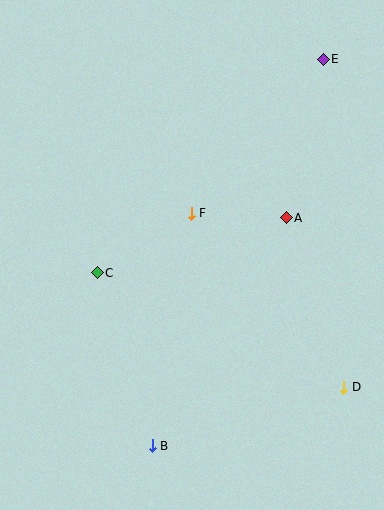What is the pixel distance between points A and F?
The distance between A and F is 95 pixels.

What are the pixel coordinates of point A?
Point A is at (286, 218).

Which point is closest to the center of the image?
Point F at (191, 213) is closest to the center.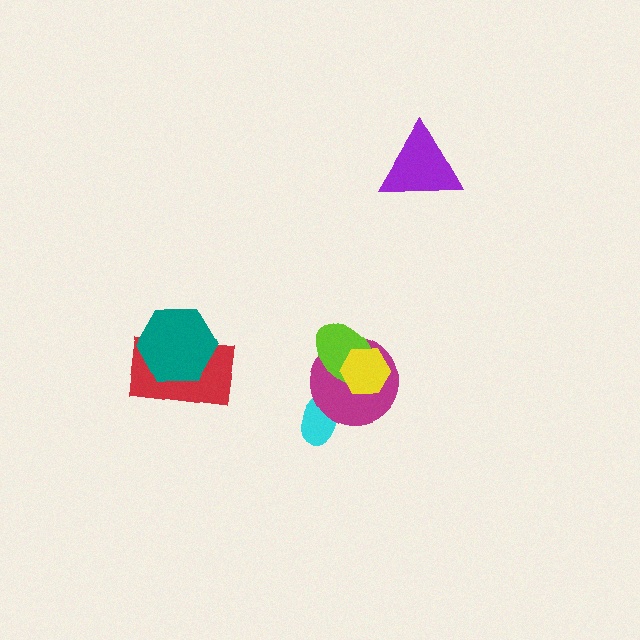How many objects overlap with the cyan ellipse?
1 object overlaps with the cyan ellipse.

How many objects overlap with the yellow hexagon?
2 objects overlap with the yellow hexagon.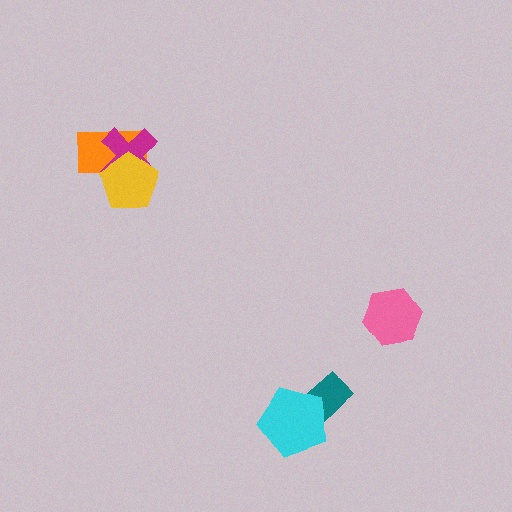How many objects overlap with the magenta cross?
2 objects overlap with the magenta cross.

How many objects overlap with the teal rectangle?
1 object overlaps with the teal rectangle.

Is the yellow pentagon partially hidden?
No, no other shape covers it.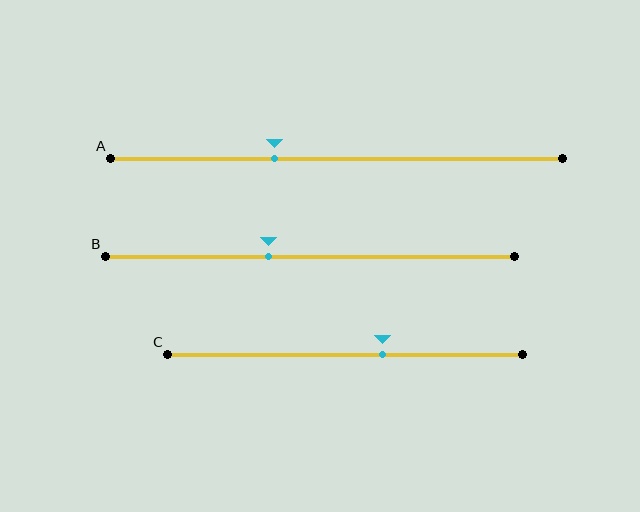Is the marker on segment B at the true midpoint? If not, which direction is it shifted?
No, the marker on segment B is shifted to the left by about 10% of the segment length.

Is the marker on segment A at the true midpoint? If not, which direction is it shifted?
No, the marker on segment A is shifted to the left by about 14% of the segment length.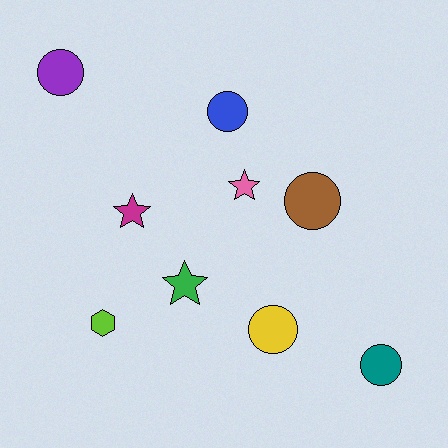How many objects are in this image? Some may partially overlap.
There are 9 objects.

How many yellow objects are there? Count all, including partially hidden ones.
There is 1 yellow object.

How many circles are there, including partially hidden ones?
There are 5 circles.